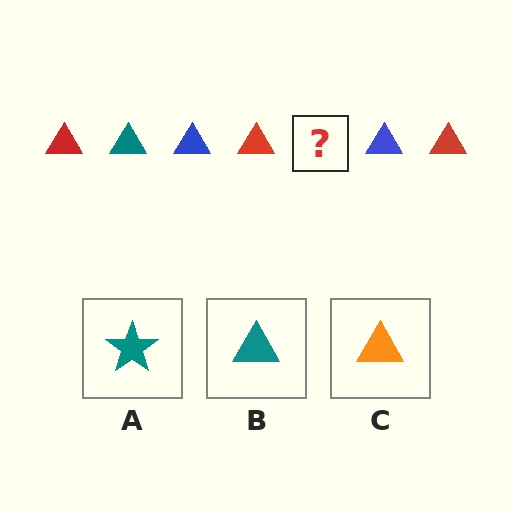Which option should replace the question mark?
Option B.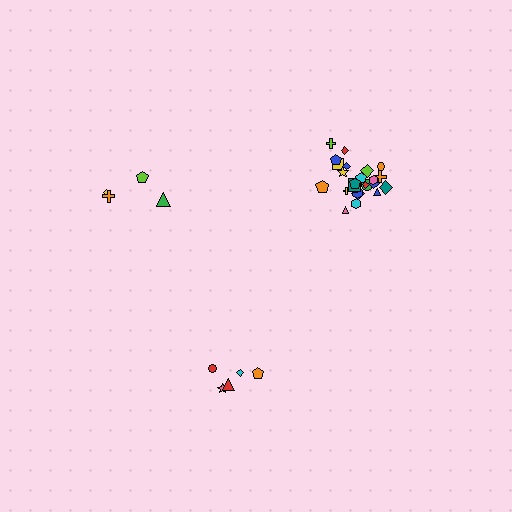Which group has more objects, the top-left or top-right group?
The top-right group.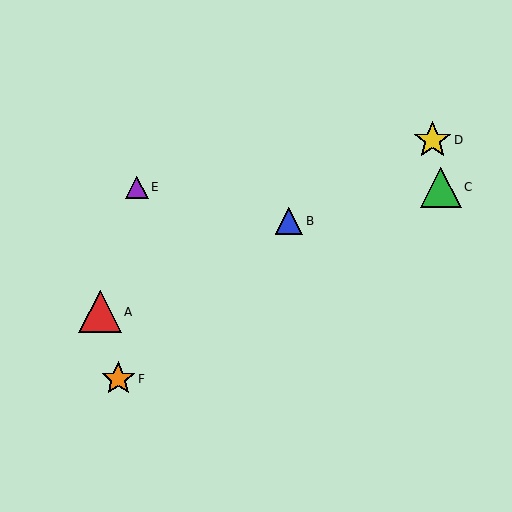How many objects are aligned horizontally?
2 objects (C, E) are aligned horizontally.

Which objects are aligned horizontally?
Objects C, E are aligned horizontally.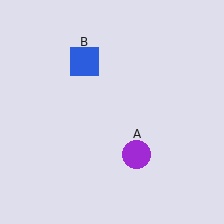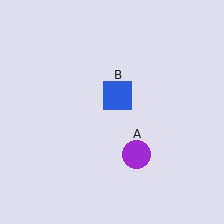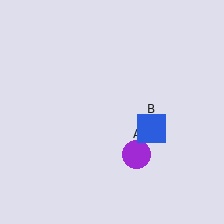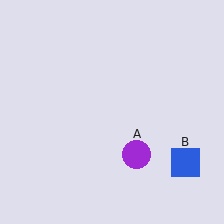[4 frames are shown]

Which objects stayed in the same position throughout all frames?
Purple circle (object A) remained stationary.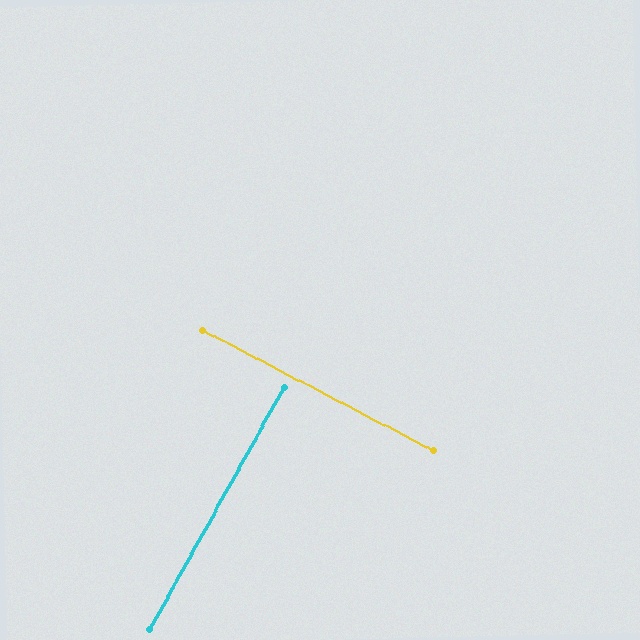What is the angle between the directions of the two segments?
Approximately 89 degrees.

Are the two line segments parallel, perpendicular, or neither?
Perpendicular — they meet at approximately 89°.